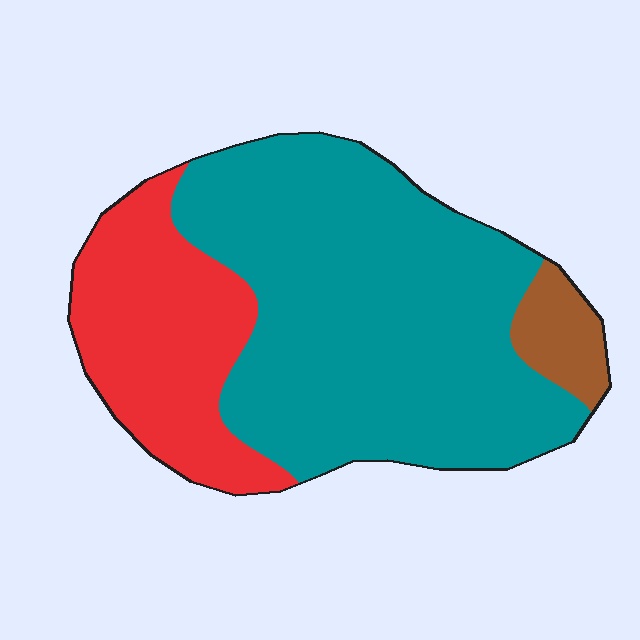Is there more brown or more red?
Red.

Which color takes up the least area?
Brown, at roughly 5%.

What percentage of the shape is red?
Red takes up about one quarter (1/4) of the shape.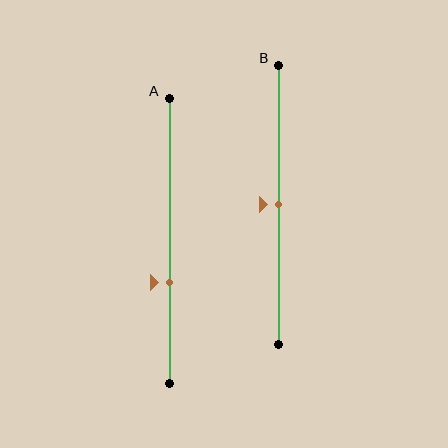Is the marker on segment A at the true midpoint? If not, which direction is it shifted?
No, the marker on segment A is shifted downward by about 15% of the segment length.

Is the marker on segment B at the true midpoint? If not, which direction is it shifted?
Yes, the marker on segment B is at the true midpoint.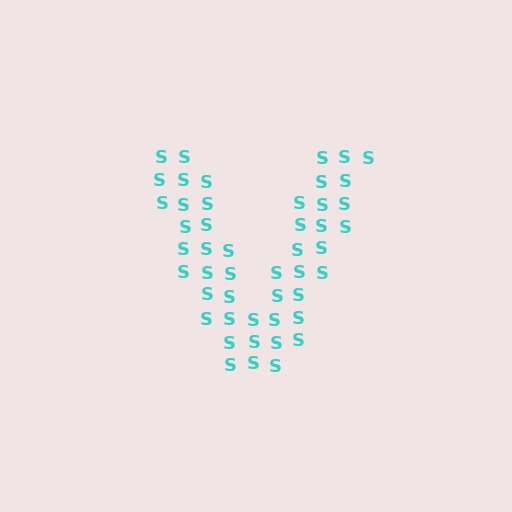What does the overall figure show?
The overall figure shows the letter V.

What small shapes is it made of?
It is made of small letter S's.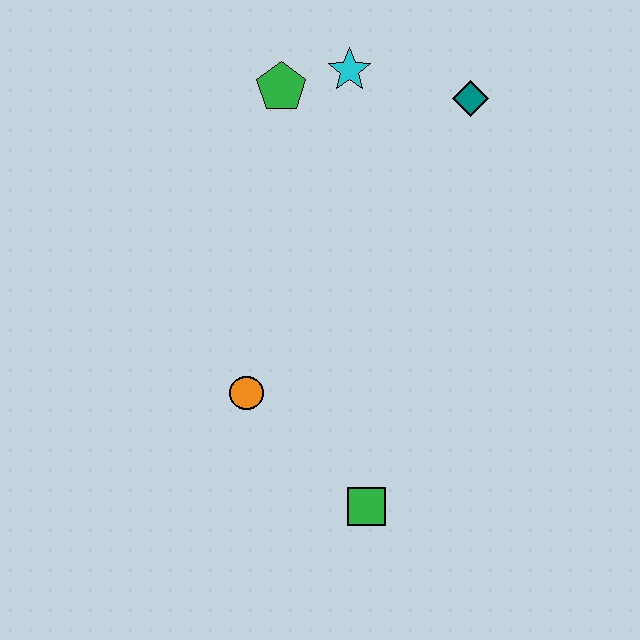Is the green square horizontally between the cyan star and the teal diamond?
Yes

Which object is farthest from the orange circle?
The teal diamond is farthest from the orange circle.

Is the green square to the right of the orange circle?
Yes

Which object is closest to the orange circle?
The green square is closest to the orange circle.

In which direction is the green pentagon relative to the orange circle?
The green pentagon is above the orange circle.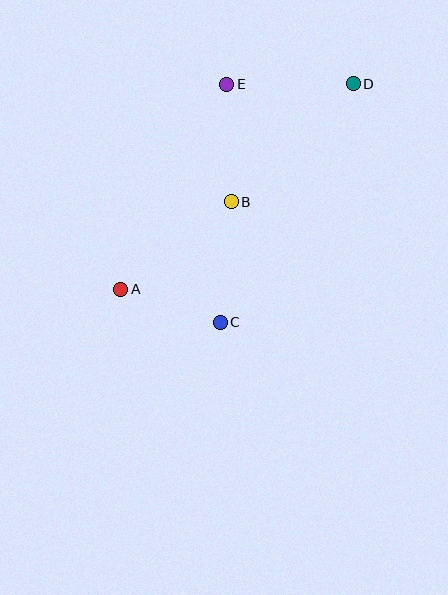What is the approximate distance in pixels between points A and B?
The distance between A and B is approximately 141 pixels.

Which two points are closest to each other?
Points A and C are closest to each other.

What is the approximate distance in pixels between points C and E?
The distance between C and E is approximately 238 pixels.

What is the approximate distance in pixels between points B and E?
The distance between B and E is approximately 117 pixels.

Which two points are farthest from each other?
Points A and D are farthest from each other.